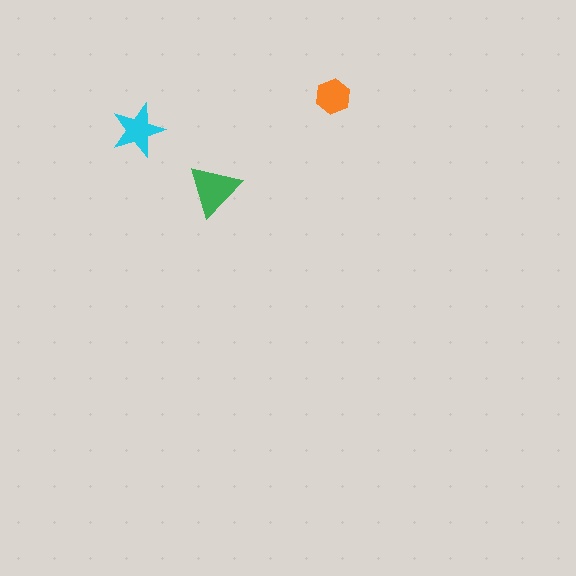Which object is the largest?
The green triangle.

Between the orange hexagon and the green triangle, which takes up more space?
The green triangle.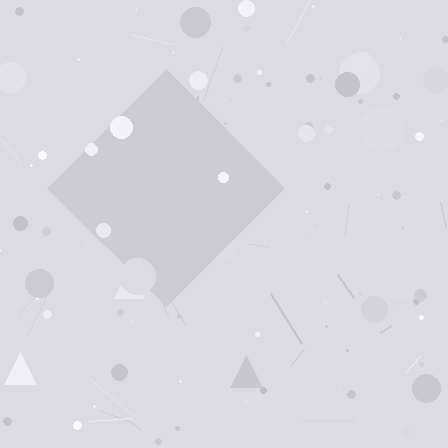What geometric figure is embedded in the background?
A diamond is embedded in the background.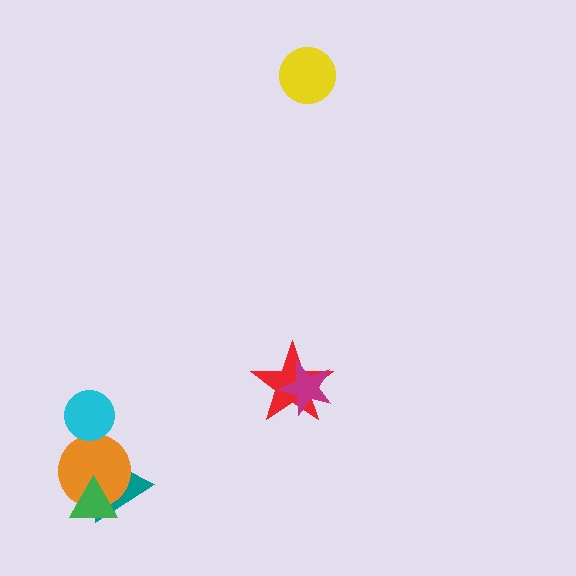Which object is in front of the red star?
The magenta star is in front of the red star.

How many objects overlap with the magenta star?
1 object overlaps with the magenta star.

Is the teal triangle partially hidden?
Yes, it is partially covered by another shape.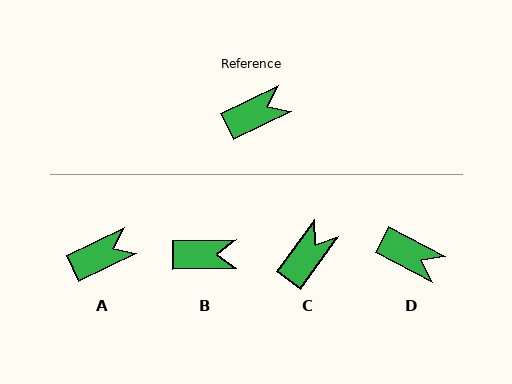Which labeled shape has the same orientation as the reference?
A.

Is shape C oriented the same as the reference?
No, it is off by about 28 degrees.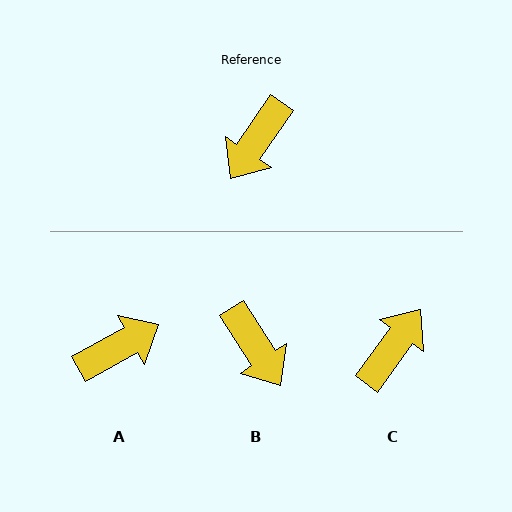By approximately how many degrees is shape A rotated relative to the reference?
Approximately 153 degrees counter-clockwise.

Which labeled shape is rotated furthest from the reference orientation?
C, about 178 degrees away.